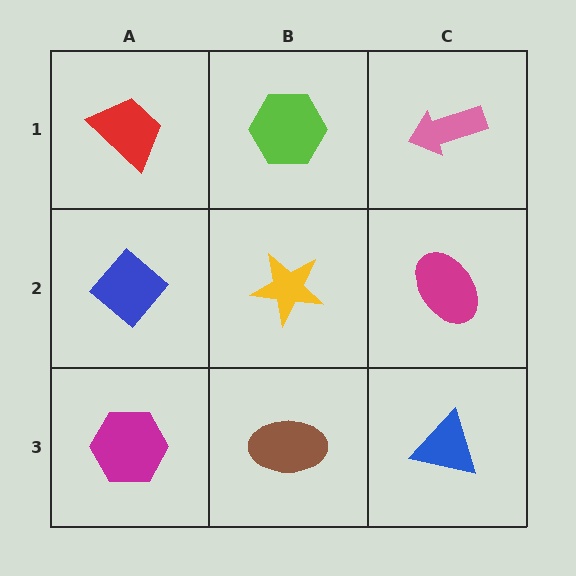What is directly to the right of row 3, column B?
A blue triangle.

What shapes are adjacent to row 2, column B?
A lime hexagon (row 1, column B), a brown ellipse (row 3, column B), a blue diamond (row 2, column A), a magenta ellipse (row 2, column C).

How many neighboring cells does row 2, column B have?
4.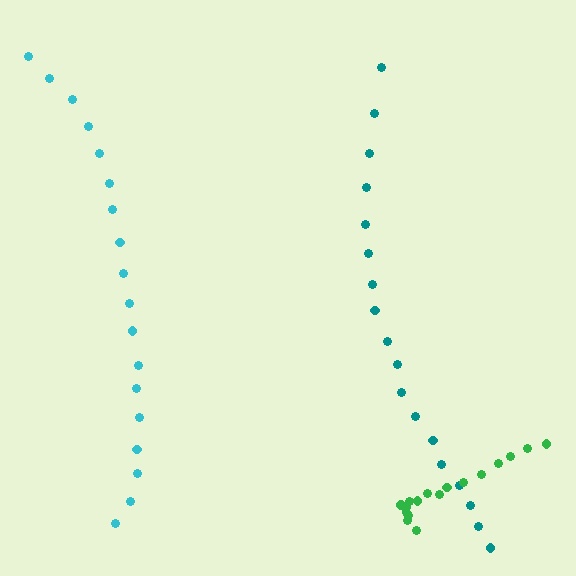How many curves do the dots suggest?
There are 3 distinct paths.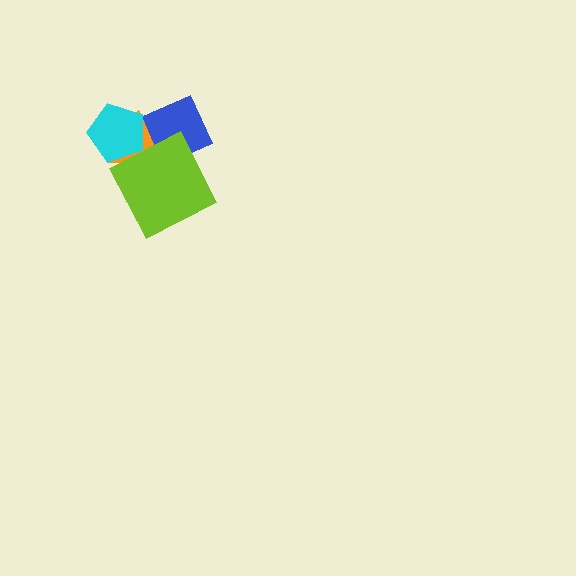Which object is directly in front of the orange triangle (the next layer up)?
The blue diamond is directly in front of the orange triangle.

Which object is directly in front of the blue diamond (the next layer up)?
The lime square is directly in front of the blue diamond.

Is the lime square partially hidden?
No, no other shape covers it.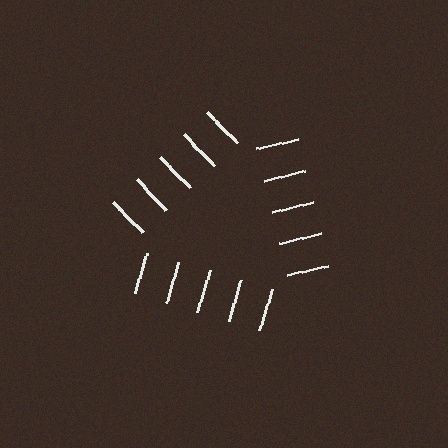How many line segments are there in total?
15 — 5 along each of the 3 edges.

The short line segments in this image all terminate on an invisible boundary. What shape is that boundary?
An illusory triangle — the line segments terminate on its edges but no continuous stroke is drawn.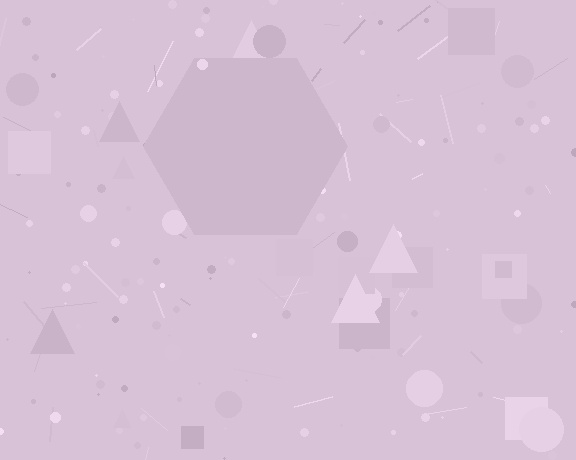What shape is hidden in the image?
A hexagon is hidden in the image.